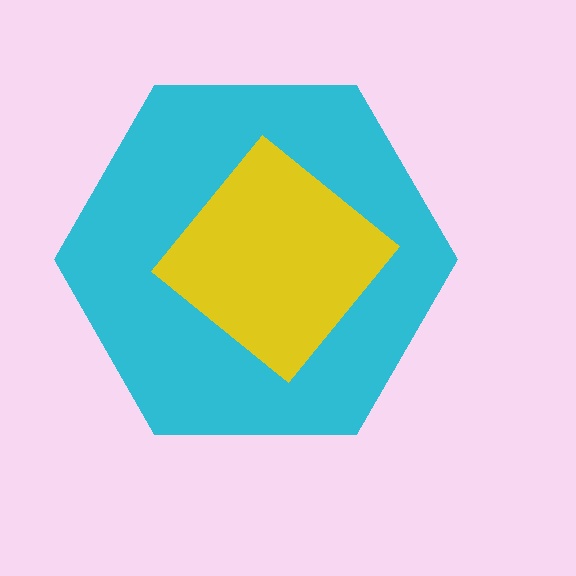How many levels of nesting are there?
2.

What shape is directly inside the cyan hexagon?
The yellow diamond.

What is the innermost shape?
The yellow diamond.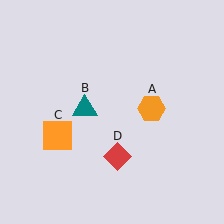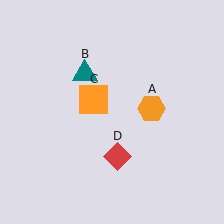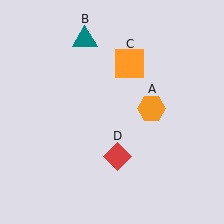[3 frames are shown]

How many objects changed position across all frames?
2 objects changed position: teal triangle (object B), orange square (object C).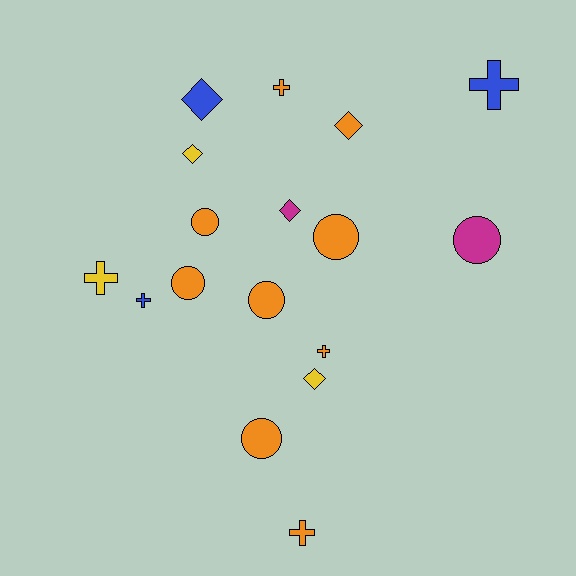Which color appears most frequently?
Orange, with 9 objects.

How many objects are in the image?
There are 17 objects.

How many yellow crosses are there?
There is 1 yellow cross.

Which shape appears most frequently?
Cross, with 6 objects.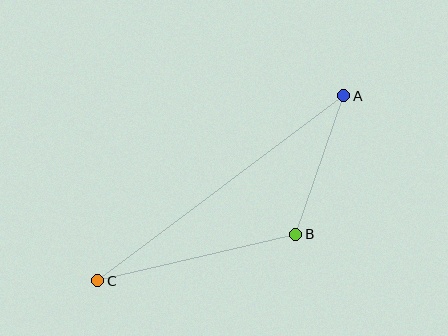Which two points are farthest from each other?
Points A and C are farthest from each other.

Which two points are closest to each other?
Points A and B are closest to each other.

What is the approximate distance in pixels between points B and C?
The distance between B and C is approximately 203 pixels.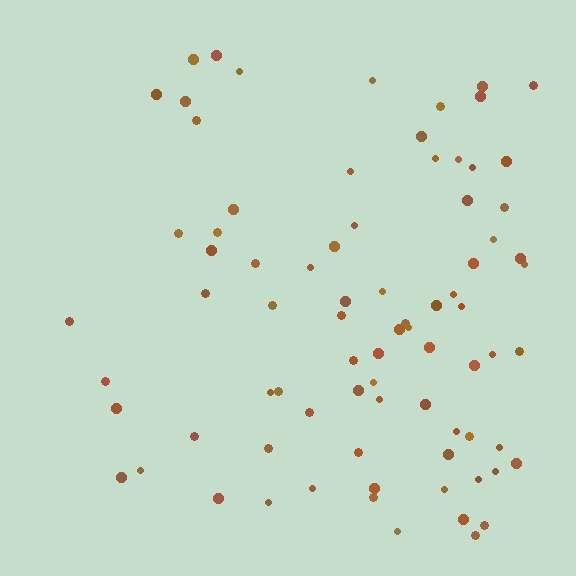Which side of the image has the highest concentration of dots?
The right.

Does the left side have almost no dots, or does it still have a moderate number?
Still a moderate number, just noticeably fewer than the right.